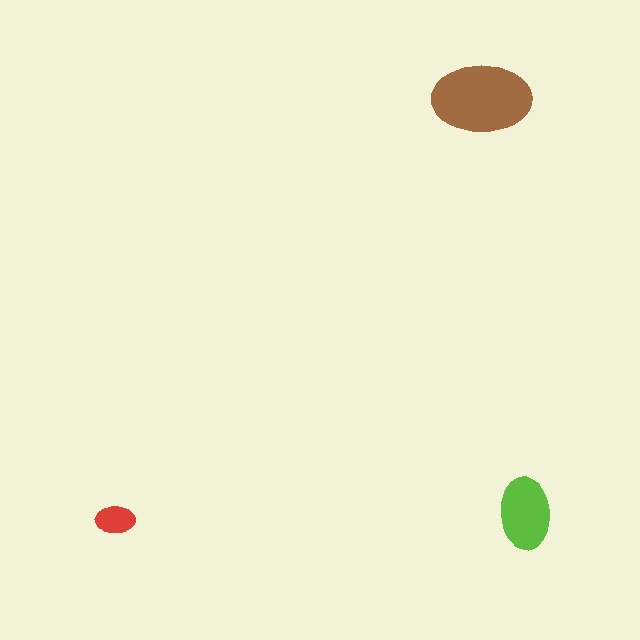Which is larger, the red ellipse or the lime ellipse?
The lime one.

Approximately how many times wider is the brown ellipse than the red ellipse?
About 2.5 times wider.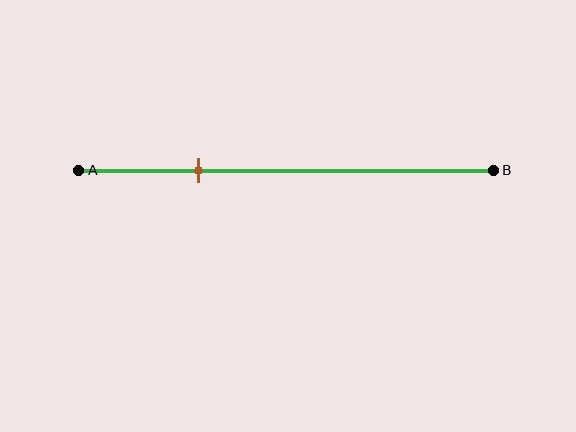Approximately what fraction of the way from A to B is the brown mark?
The brown mark is approximately 30% of the way from A to B.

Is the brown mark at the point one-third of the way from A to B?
No, the mark is at about 30% from A, not at the 33% one-third point.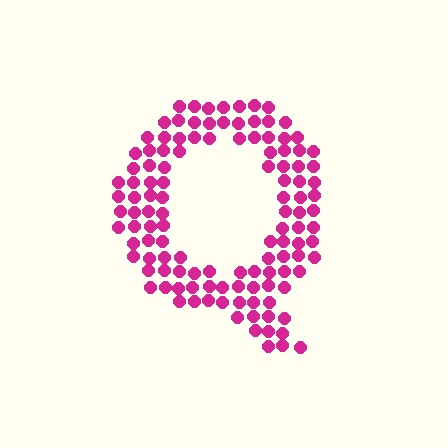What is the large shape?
The large shape is the letter Q.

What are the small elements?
The small elements are circles.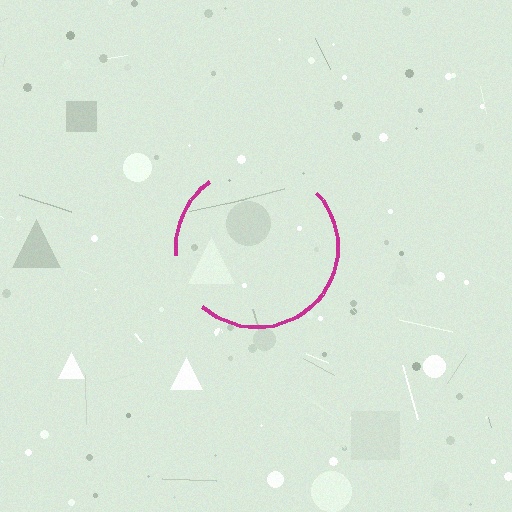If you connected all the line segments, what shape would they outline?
They would outline a circle.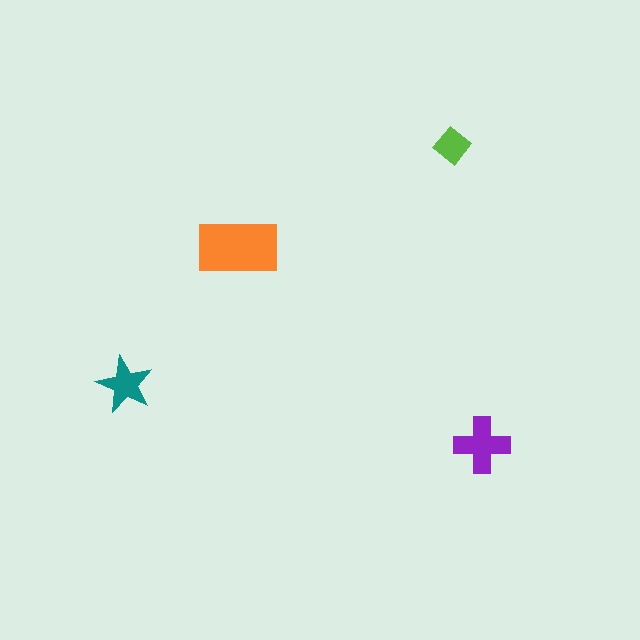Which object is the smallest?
The lime diamond.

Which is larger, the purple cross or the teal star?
The purple cross.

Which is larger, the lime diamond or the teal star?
The teal star.